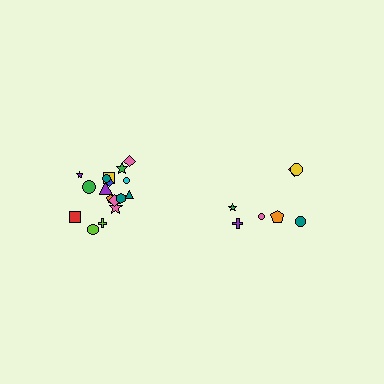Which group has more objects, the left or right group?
The left group.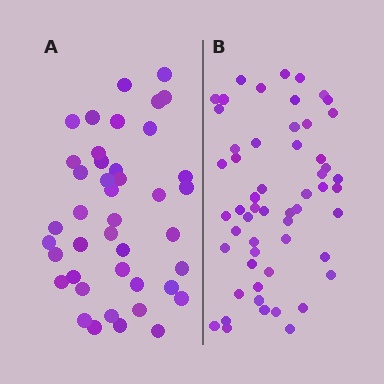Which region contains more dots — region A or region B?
Region B (the right region) has more dots.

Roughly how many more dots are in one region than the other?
Region B has approximately 15 more dots than region A.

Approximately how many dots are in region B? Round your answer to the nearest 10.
About 60 dots. (The exact count is 55, which rounds to 60.)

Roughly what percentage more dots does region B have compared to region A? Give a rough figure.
About 30% more.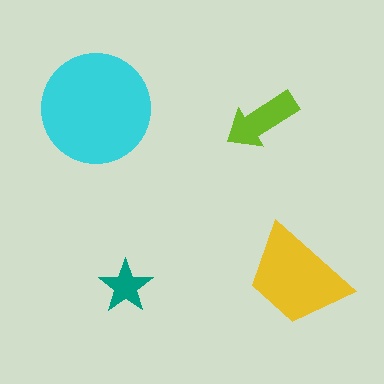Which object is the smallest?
The teal star.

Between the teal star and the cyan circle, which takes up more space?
The cyan circle.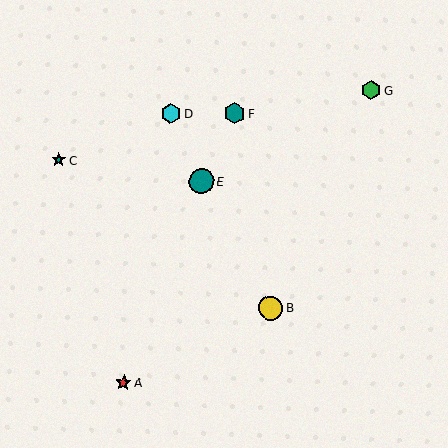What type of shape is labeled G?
Shape G is a green hexagon.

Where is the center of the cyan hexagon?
The center of the cyan hexagon is at (171, 114).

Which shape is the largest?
The teal circle (labeled E) is the largest.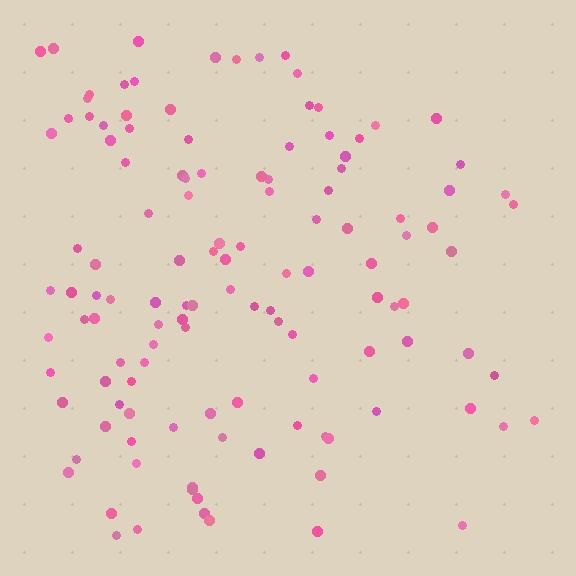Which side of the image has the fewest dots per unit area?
The right.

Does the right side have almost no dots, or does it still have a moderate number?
Still a moderate number, just noticeably fewer than the left.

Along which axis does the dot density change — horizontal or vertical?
Horizontal.